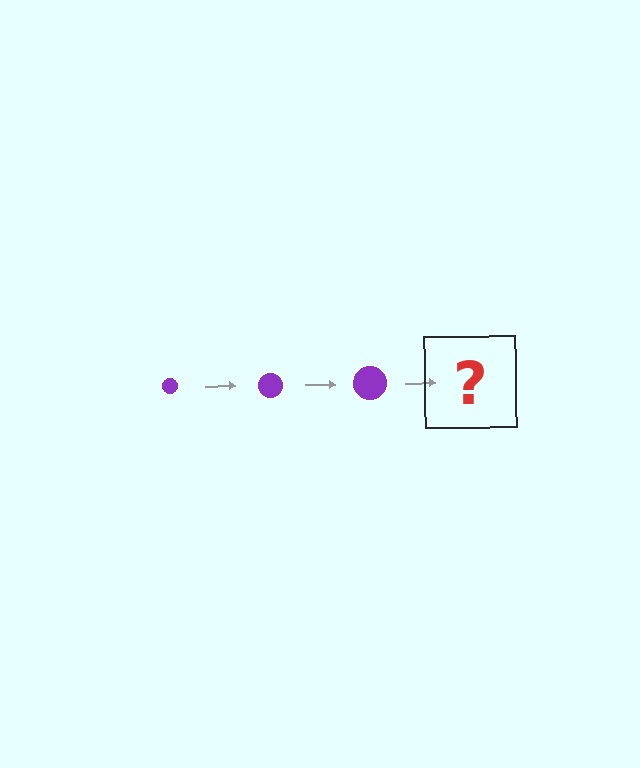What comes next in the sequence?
The next element should be a purple circle, larger than the previous one.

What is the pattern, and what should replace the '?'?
The pattern is that the circle gets progressively larger each step. The '?' should be a purple circle, larger than the previous one.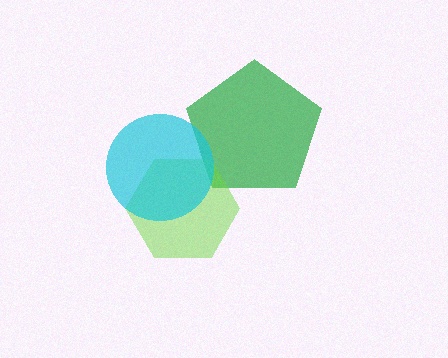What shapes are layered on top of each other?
The layered shapes are: a green pentagon, a lime hexagon, a cyan circle.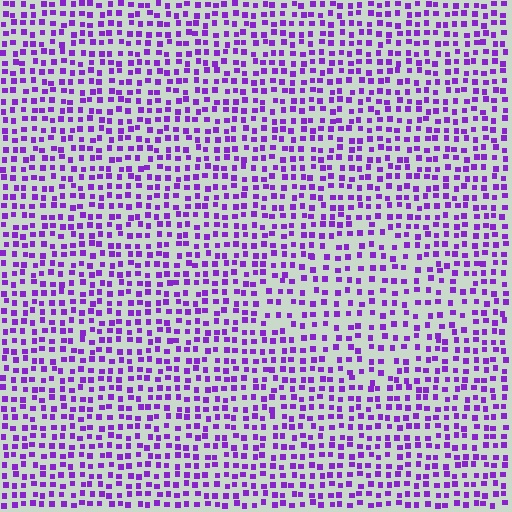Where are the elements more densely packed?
The elements are more densely packed outside the diamond boundary.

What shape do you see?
I see a diamond.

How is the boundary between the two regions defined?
The boundary is defined by a change in element density (approximately 1.4x ratio). All elements are the same color, size, and shape.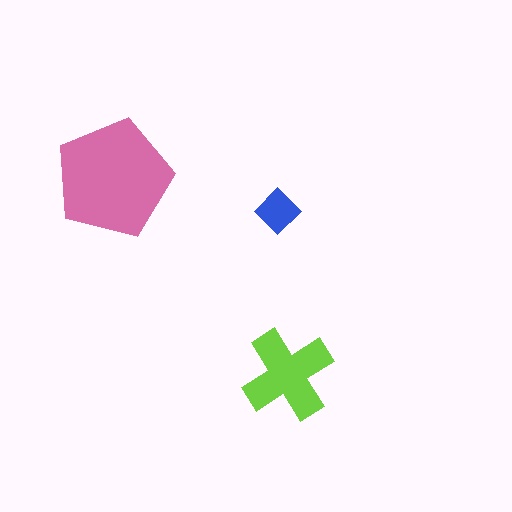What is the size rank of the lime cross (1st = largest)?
2nd.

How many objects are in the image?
There are 3 objects in the image.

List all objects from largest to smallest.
The pink pentagon, the lime cross, the blue diamond.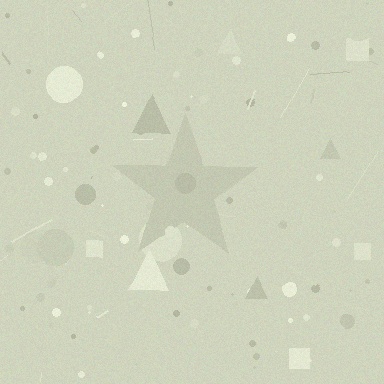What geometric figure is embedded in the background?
A star is embedded in the background.